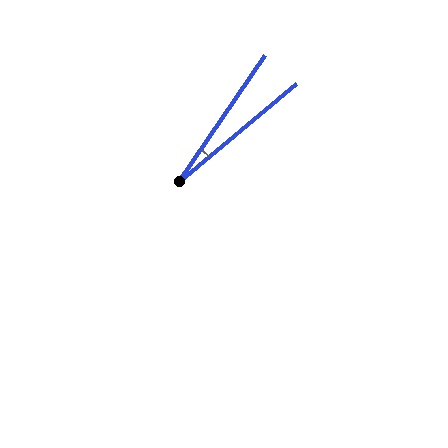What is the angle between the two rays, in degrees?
Approximately 16 degrees.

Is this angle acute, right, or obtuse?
It is acute.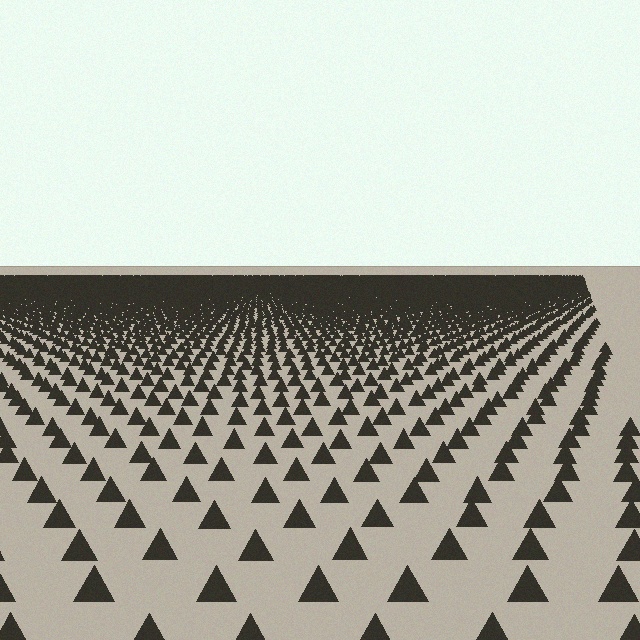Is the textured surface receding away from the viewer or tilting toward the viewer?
The surface is receding away from the viewer. Texture elements get smaller and denser toward the top.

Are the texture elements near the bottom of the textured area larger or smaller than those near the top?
Larger. Near the bottom, elements are closer to the viewer and appear at a bigger on-screen size.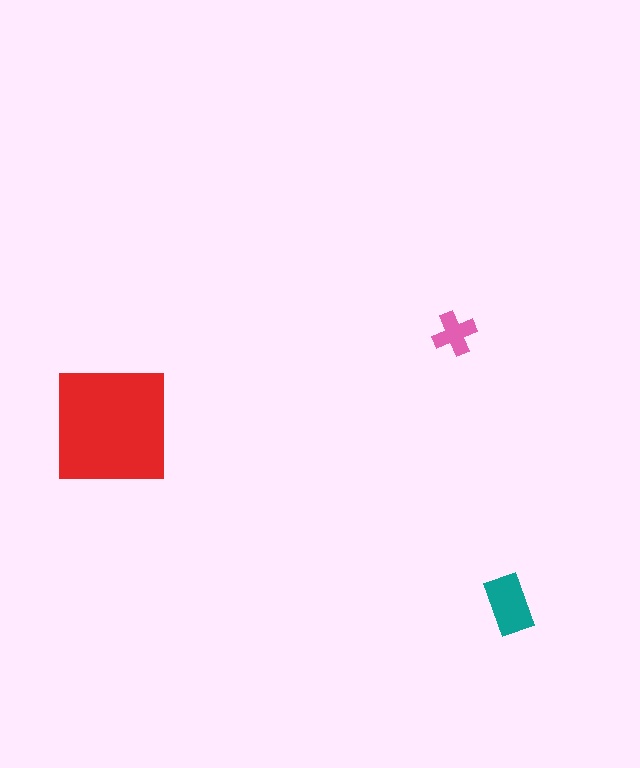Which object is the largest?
The red square.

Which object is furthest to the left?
The red square is leftmost.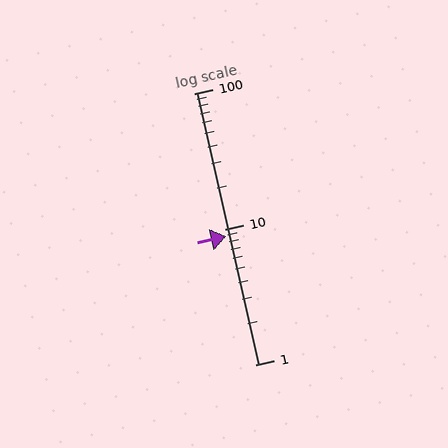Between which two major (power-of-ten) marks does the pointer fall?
The pointer is between 1 and 10.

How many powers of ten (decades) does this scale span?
The scale spans 2 decades, from 1 to 100.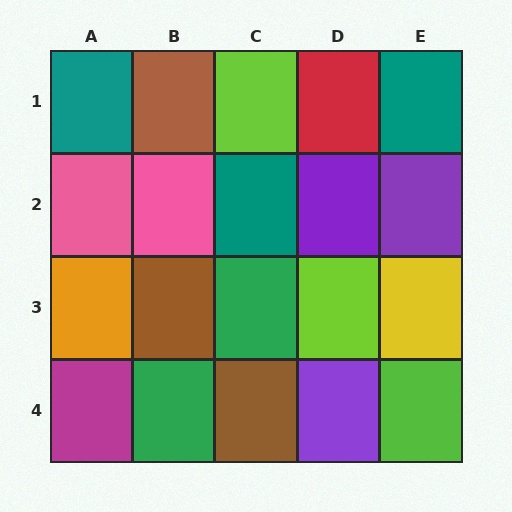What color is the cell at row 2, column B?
Pink.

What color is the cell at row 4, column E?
Lime.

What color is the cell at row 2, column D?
Purple.